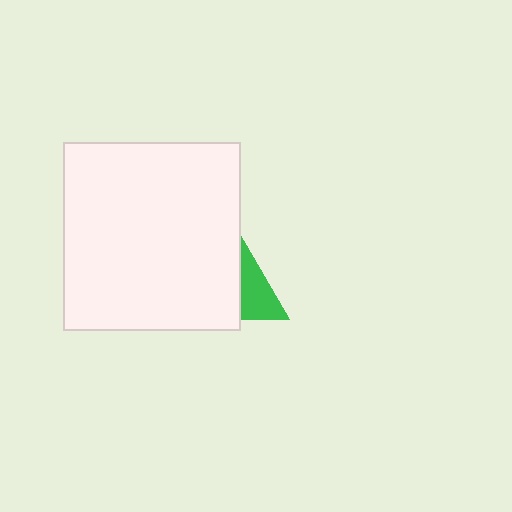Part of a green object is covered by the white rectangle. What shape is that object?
It is a triangle.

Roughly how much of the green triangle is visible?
About half of it is visible (roughly 46%).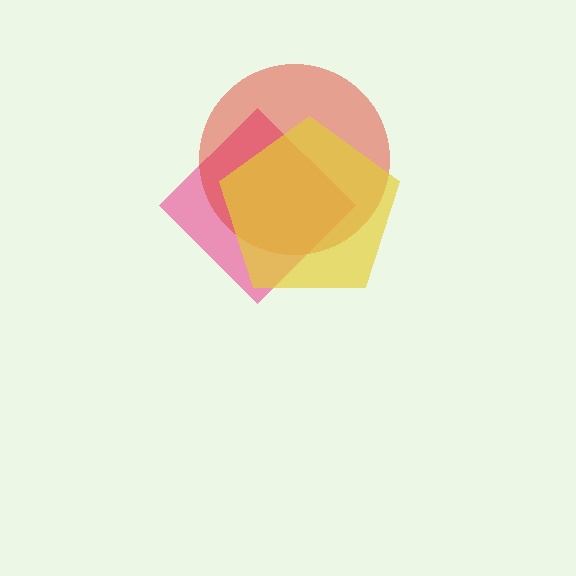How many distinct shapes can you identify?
There are 3 distinct shapes: a pink diamond, a red circle, a yellow pentagon.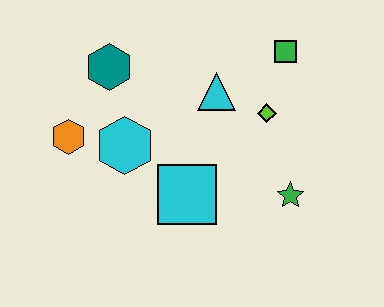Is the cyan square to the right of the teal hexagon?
Yes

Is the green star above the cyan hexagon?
No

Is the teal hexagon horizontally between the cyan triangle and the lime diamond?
No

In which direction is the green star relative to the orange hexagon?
The green star is to the right of the orange hexagon.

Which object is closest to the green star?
The lime diamond is closest to the green star.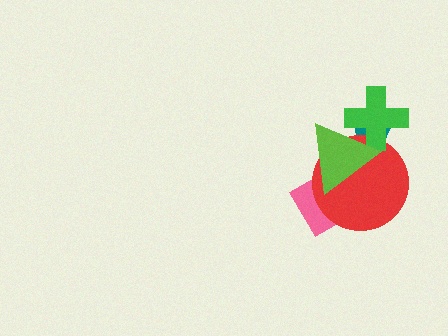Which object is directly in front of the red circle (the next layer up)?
The green cross is directly in front of the red circle.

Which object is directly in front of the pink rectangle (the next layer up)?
The red circle is directly in front of the pink rectangle.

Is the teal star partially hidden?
Yes, it is partially covered by another shape.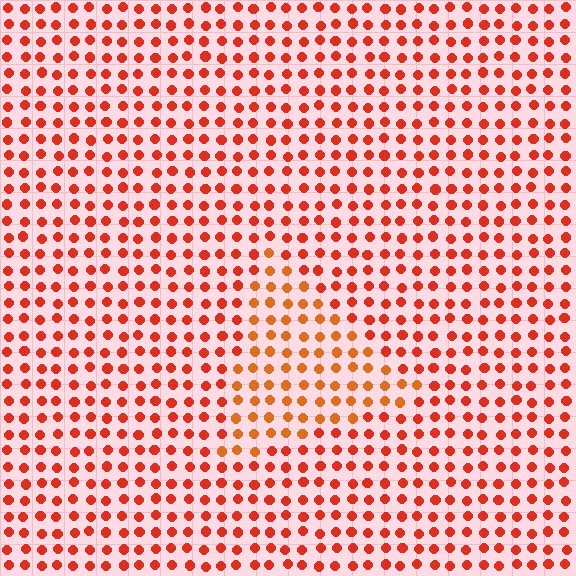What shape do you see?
I see a triangle.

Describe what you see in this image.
The image is filled with small red elements in a uniform arrangement. A triangle-shaped region is visible where the elements are tinted to a slightly different hue, forming a subtle color boundary.